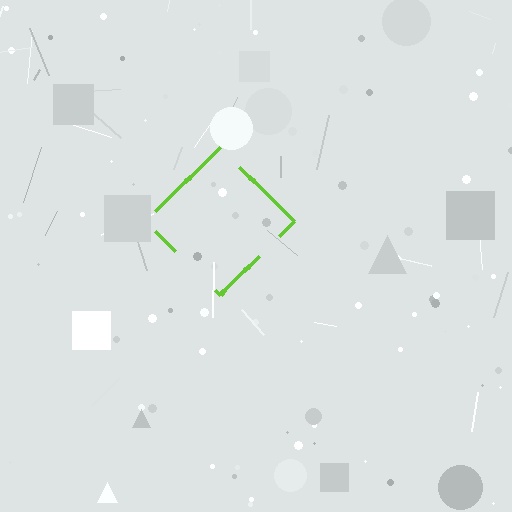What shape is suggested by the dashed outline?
The dashed outline suggests a diamond.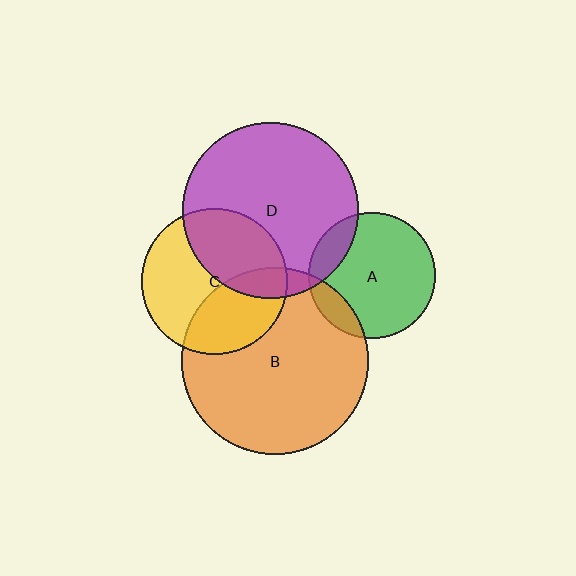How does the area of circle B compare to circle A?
Approximately 2.2 times.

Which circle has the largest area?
Circle B (orange).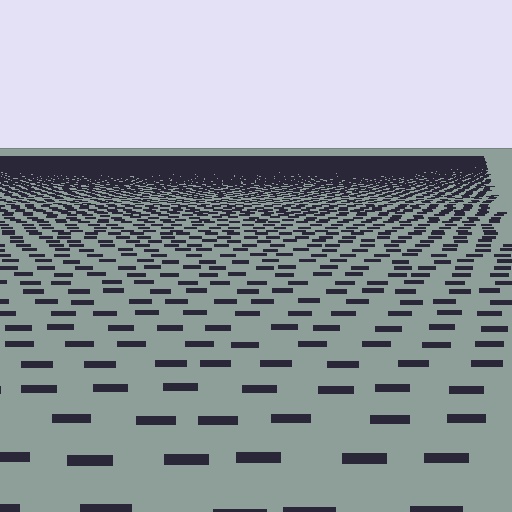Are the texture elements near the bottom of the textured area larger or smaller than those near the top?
Larger. Near the bottom, elements are closer to the viewer and appear at a bigger on-screen size.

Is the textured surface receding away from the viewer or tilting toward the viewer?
The surface is receding away from the viewer. Texture elements get smaller and denser toward the top.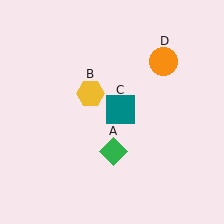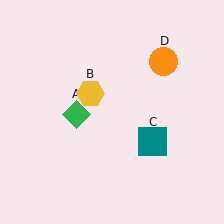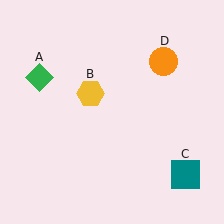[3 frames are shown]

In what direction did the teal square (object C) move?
The teal square (object C) moved down and to the right.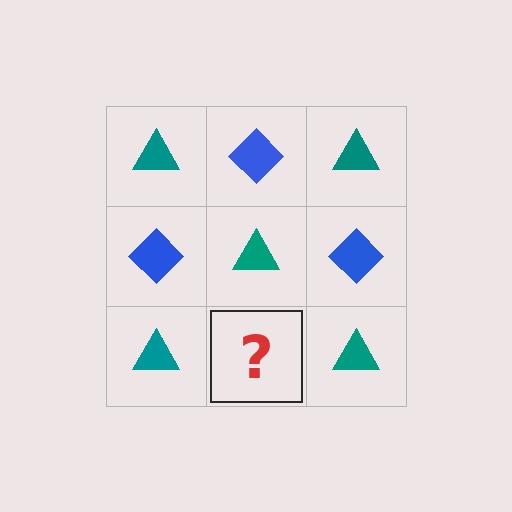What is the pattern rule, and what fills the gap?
The rule is that it alternates teal triangle and blue diamond in a checkerboard pattern. The gap should be filled with a blue diamond.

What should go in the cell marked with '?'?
The missing cell should contain a blue diamond.